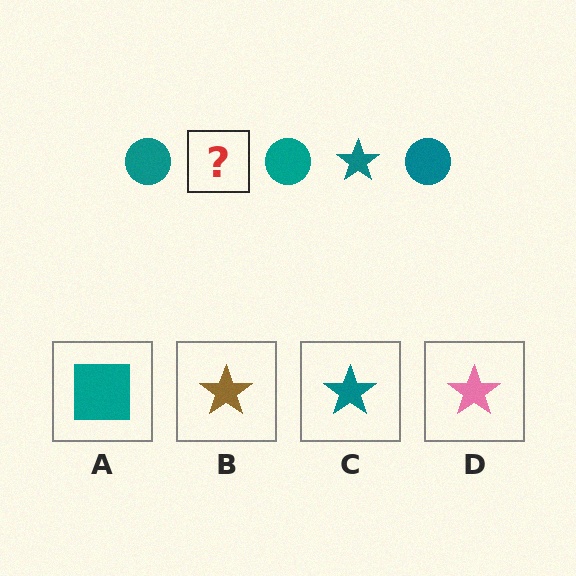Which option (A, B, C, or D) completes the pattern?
C.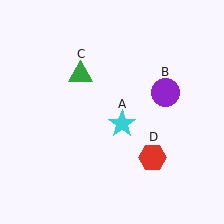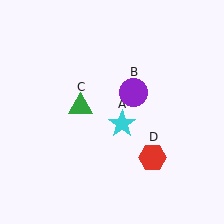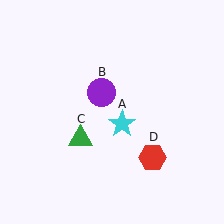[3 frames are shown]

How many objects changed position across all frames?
2 objects changed position: purple circle (object B), green triangle (object C).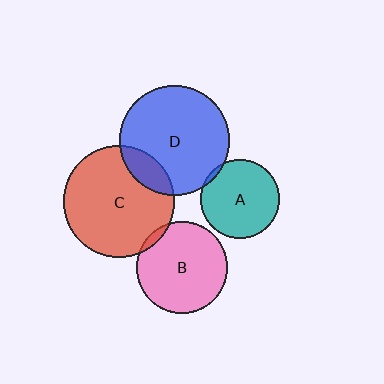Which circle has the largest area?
Circle C (red).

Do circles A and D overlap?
Yes.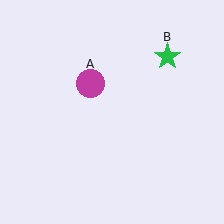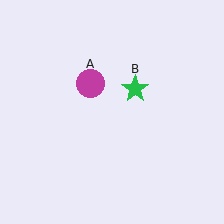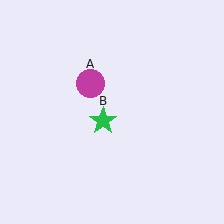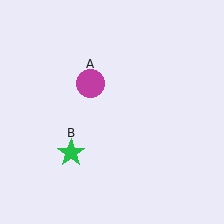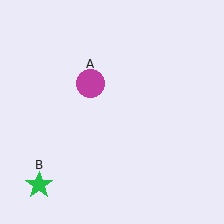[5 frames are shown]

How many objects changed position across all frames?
1 object changed position: green star (object B).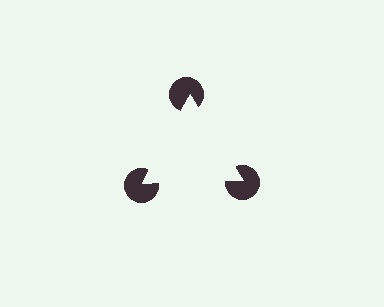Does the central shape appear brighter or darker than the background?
It typically appears slightly brighter than the background, even though no actual brightness change is drawn.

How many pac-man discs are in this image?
There are 3 — one at each vertex of the illusory triangle.